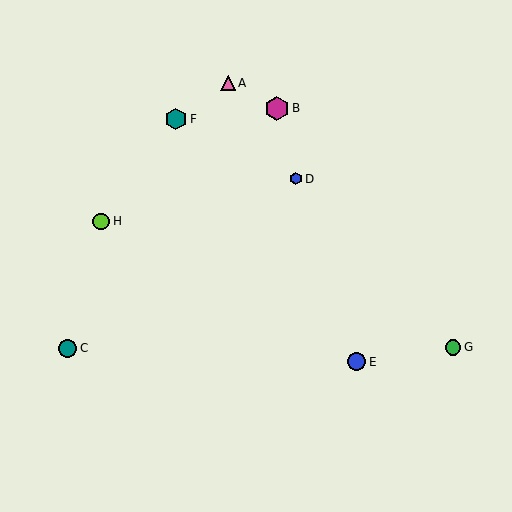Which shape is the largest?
The magenta hexagon (labeled B) is the largest.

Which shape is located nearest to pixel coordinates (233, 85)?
The pink triangle (labeled A) at (228, 83) is nearest to that location.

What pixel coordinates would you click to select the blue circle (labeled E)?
Click at (357, 362) to select the blue circle E.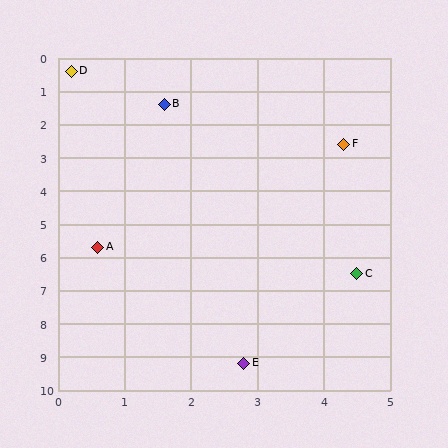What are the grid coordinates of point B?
Point B is at approximately (1.6, 1.4).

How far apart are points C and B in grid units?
Points C and B are about 5.9 grid units apart.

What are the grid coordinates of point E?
Point E is at approximately (2.8, 9.2).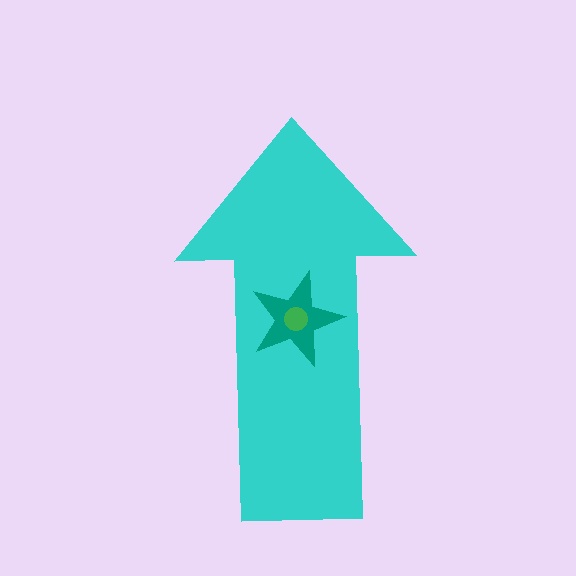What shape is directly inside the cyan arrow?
The teal star.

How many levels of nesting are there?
3.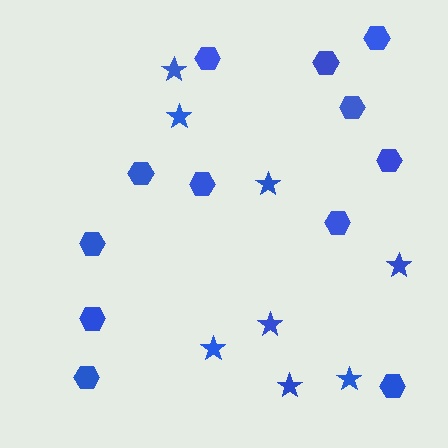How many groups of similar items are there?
There are 2 groups: one group of hexagons (12) and one group of stars (8).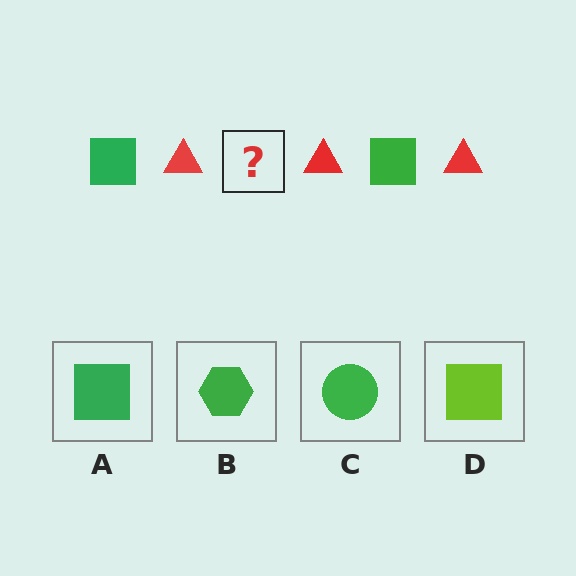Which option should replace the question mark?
Option A.